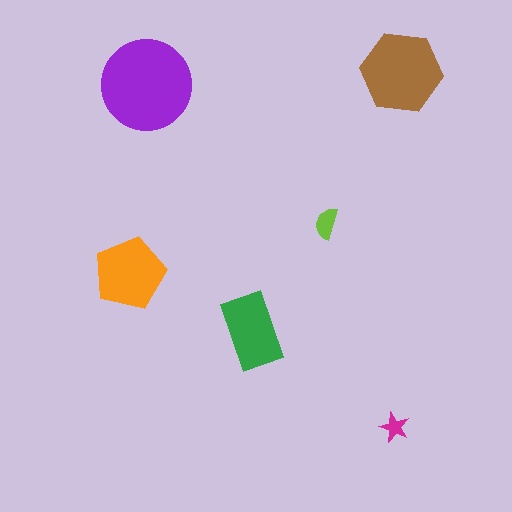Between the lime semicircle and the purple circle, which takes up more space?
The purple circle.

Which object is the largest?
The purple circle.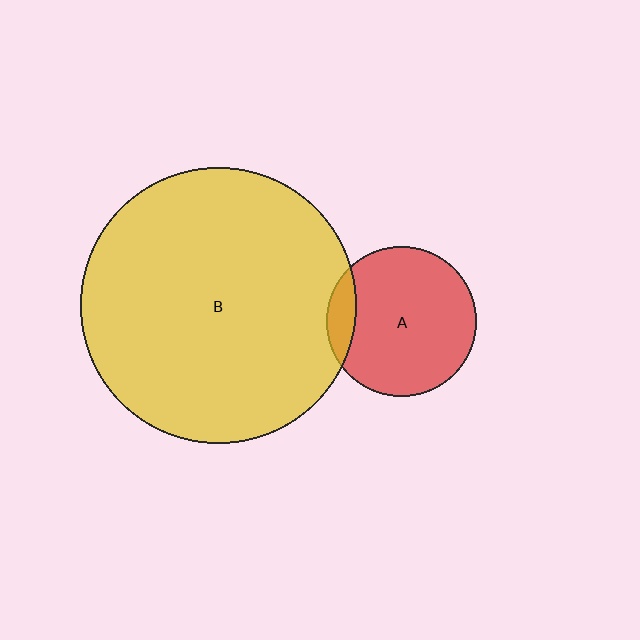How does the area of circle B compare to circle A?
Approximately 3.4 times.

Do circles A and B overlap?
Yes.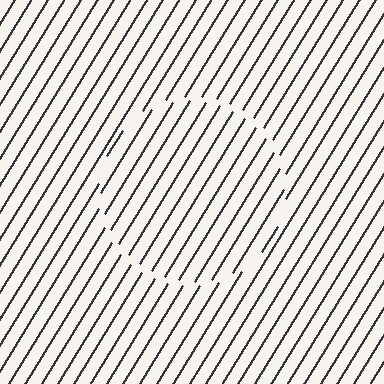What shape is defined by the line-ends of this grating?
An illusory circle. The interior of the shape contains the same grating, shifted by half a period — the contour is defined by the phase discontinuity where line-ends from the inner and outer gratings abut.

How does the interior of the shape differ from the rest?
The interior of the shape contains the same grating, shifted by half a period — the contour is defined by the phase discontinuity where line-ends from the inner and outer gratings abut.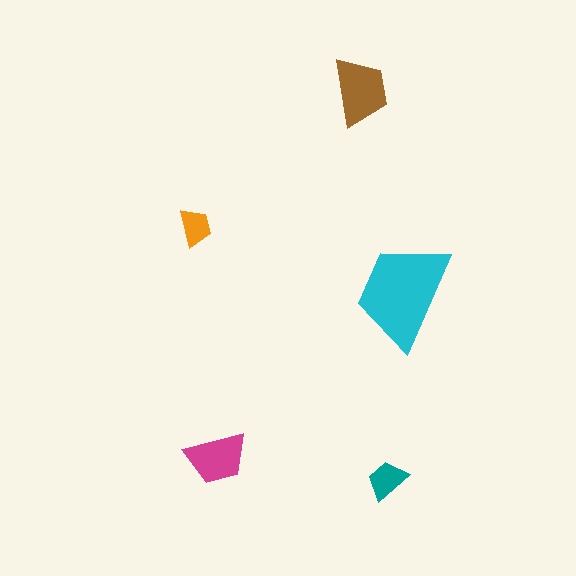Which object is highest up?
The brown trapezoid is topmost.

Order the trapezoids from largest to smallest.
the cyan one, the brown one, the magenta one, the teal one, the orange one.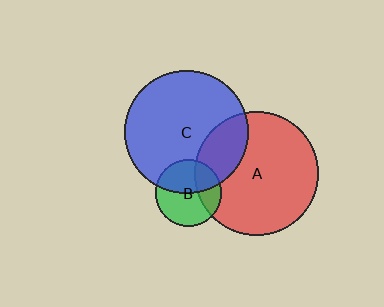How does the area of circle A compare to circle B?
Approximately 3.5 times.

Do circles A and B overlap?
Yes.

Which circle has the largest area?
Circle A (red).